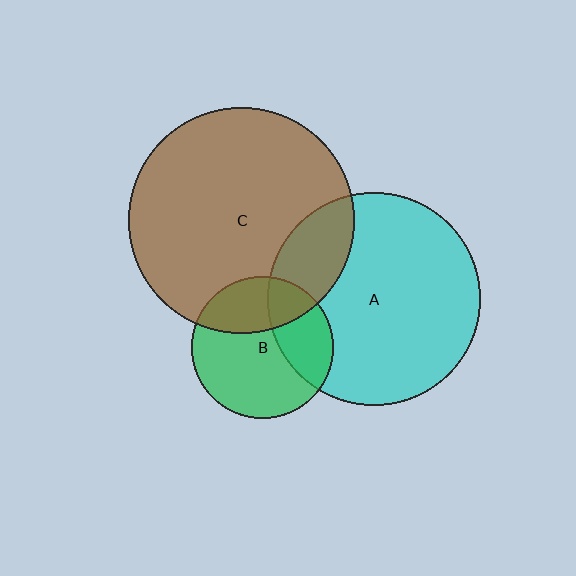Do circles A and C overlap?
Yes.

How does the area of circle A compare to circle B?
Approximately 2.2 times.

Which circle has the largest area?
Circle C (brown).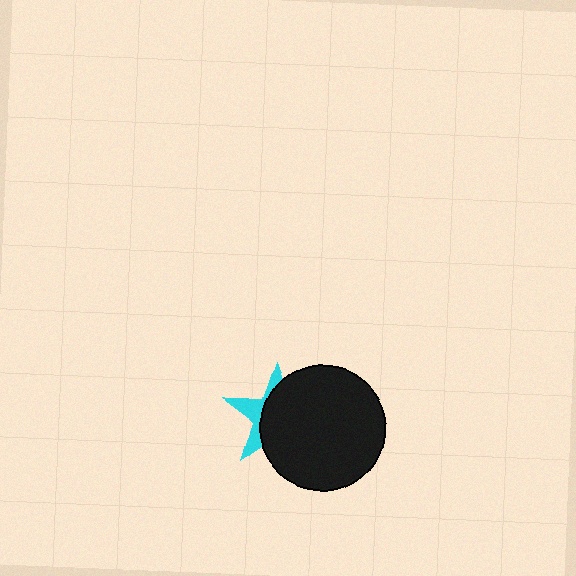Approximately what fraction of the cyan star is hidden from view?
Roughly 66% of the cyan star is hidden behind the black circle.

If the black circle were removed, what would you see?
You would see the complete cyan star.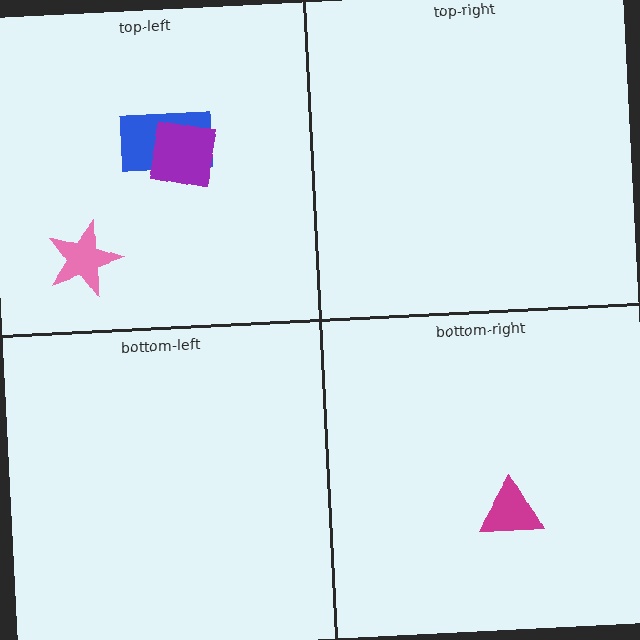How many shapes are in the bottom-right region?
1.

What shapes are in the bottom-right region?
The magenta triangle.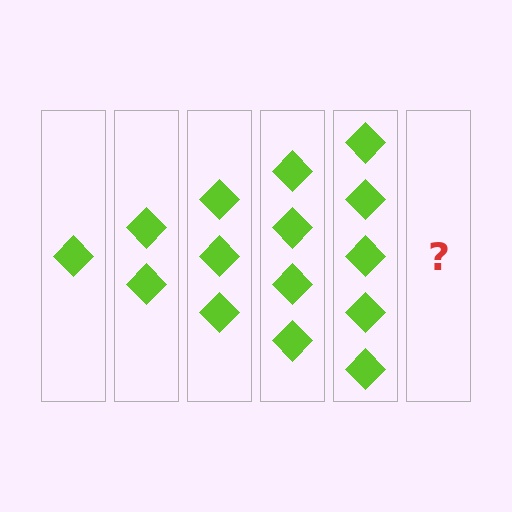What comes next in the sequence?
The next element should be 6 diamonds.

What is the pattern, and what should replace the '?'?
The pattern is that each step adds one more diamond. The '?' should be 6 diamonds.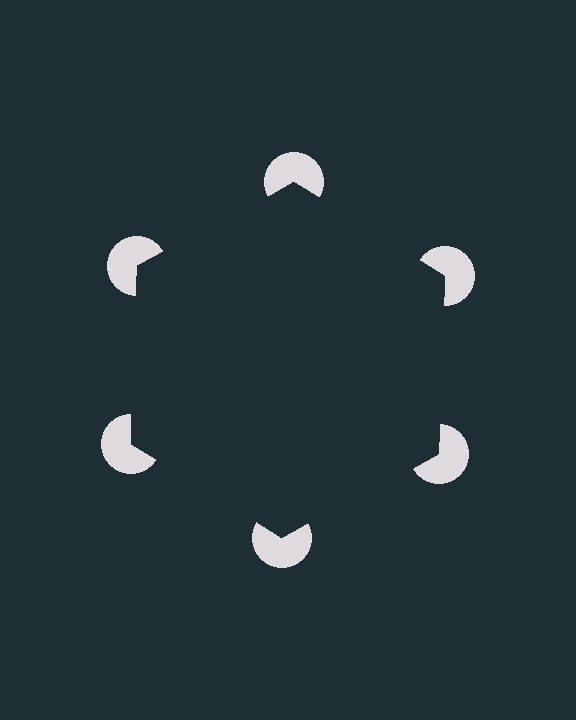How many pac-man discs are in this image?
There are 6 — one at each vertex of the illusory hexagon.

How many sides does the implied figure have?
6 sides.